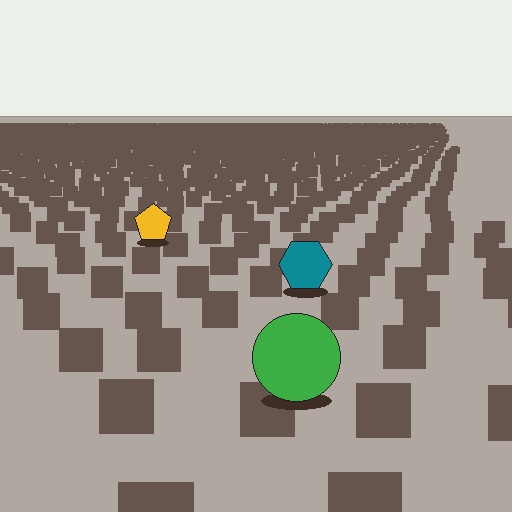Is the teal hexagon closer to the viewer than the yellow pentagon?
Yes. The teal hexagon is closer — you can tell from the texture gradient: the ground texture is coarser near it.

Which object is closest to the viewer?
The green circle is closest. The texture marks near it are larger and more spread out.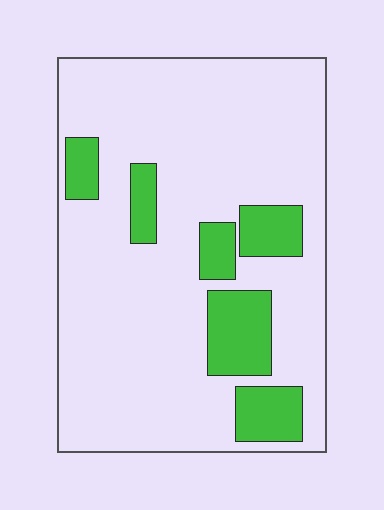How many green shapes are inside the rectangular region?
6.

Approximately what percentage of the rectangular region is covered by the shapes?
Approximately 20%.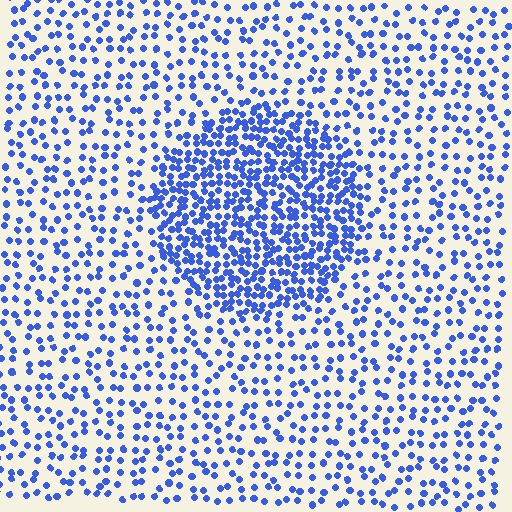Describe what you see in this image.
The image contains small blue elements arranged at two different densities. A circle-shaped region is visible where the elements are more densely packed than the surrounding area.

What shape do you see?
I see a circle.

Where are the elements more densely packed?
The elements are more densely packed inside the circle boundary.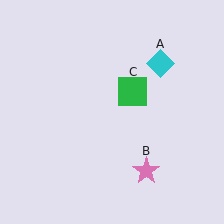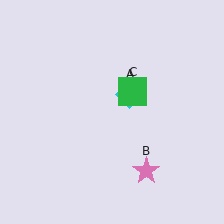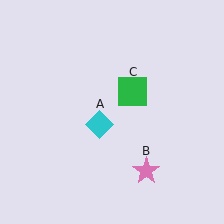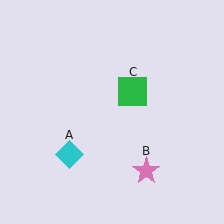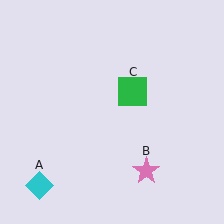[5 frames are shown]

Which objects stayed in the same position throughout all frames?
Pink star (object B) and green square (object C) remained stationary.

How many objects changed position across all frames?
1 object changed position: cyan diamond (object A).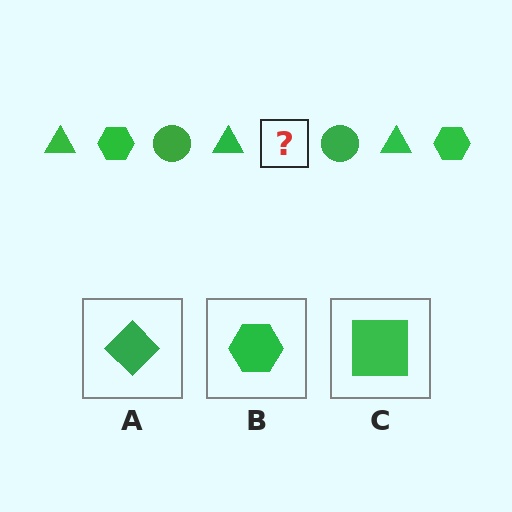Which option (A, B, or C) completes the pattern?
B.